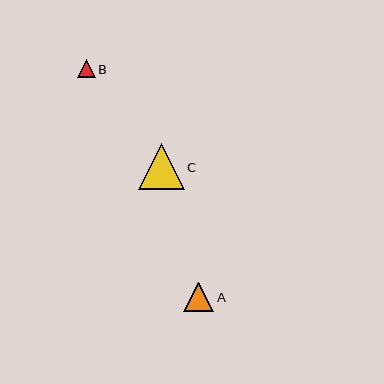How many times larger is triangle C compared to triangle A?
Triangle C is approximately 1.5 times the size of triangle A.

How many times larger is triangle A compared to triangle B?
Triangle A is approximately 1.7 times the size of triangle B.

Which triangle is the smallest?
Triangle B is the smallest with a size of approximately 18 pixels.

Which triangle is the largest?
Triangle C is the largest with a size of approximately 46 pixels.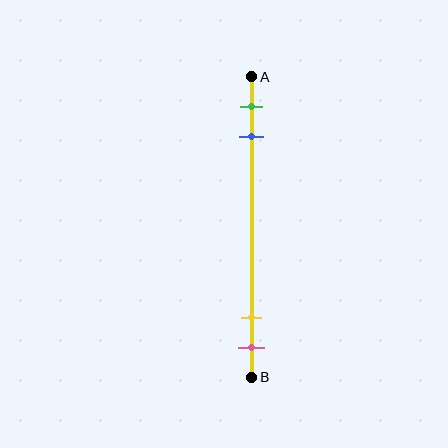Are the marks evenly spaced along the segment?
No, the marks are not evenly spaced.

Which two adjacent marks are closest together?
The yellow and pink marks are the closest adjacent pair.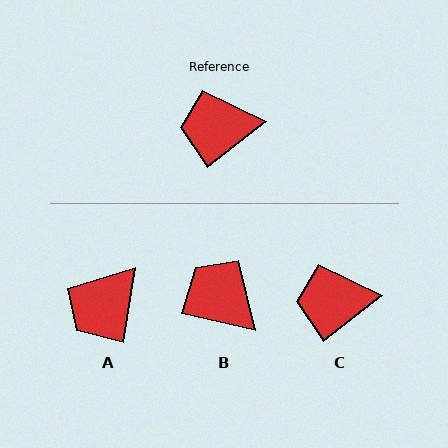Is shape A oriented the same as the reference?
No, it is off by about 43 degrees.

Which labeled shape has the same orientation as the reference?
C.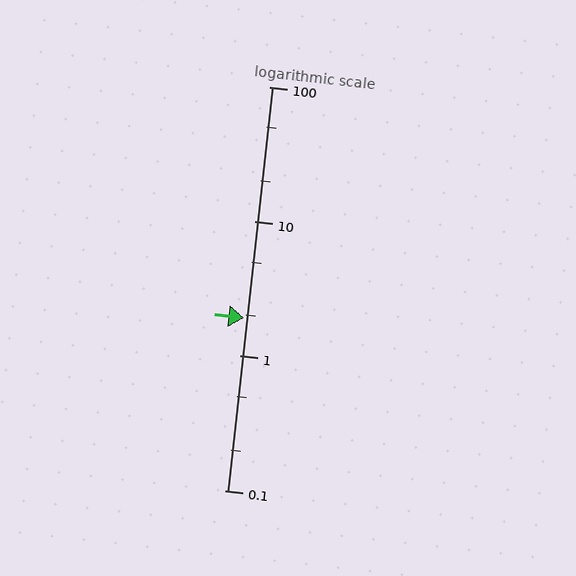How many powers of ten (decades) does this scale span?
The scale spans 3 decades, from 0.1 to 100.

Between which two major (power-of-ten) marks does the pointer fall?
The pointer is between 1 and 10.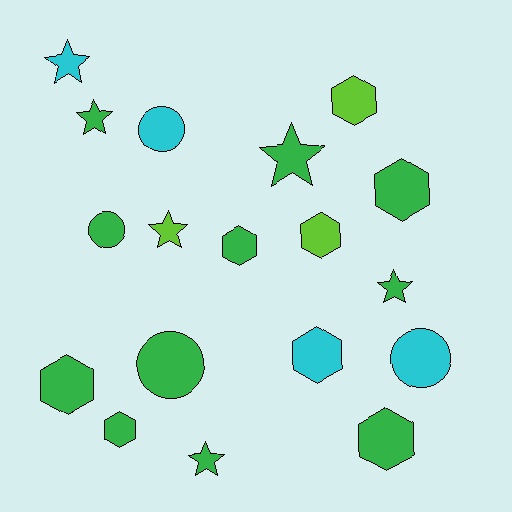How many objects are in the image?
There are 18 objects.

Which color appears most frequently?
Green, with 11 objects.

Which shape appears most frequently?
Hexagon, with 8 objects.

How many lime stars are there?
There is 1 lime star.